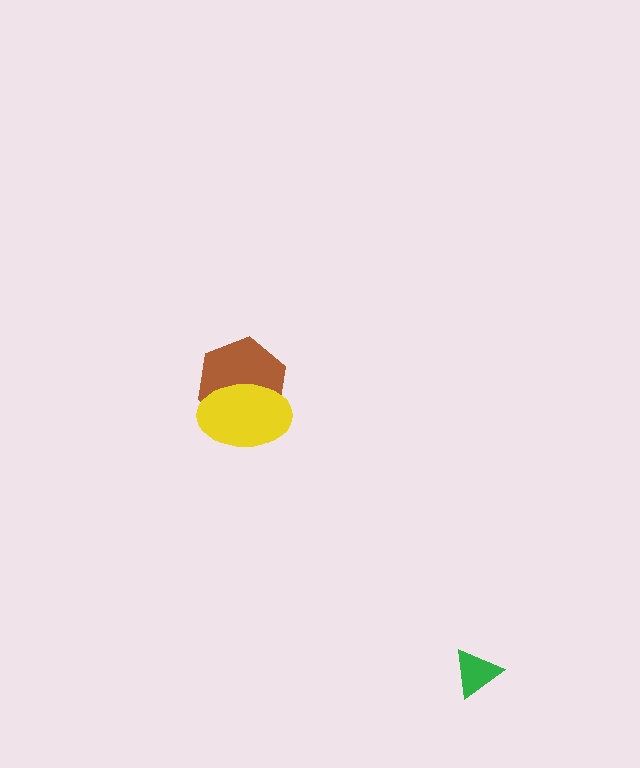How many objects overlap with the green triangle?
0 objects overlap with the green triangle.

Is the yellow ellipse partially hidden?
No, no other shape covers it.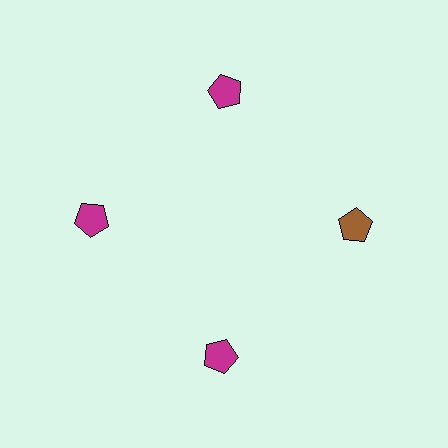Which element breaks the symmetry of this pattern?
The brown pentagon at roughly the 3 o'clock position breaks the symmetry. All other shapes are magenta pentagons.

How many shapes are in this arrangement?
There are 4 shapes arranged in a ring pattern.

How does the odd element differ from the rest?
It has a different color: brown instead of magenta.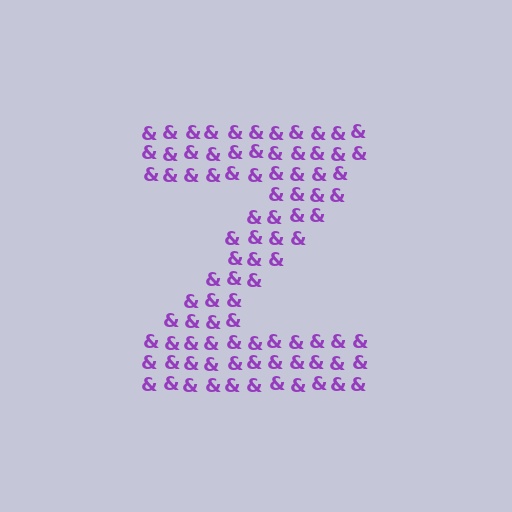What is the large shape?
The large shape is the letter Z.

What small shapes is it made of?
It is made of small ampersands.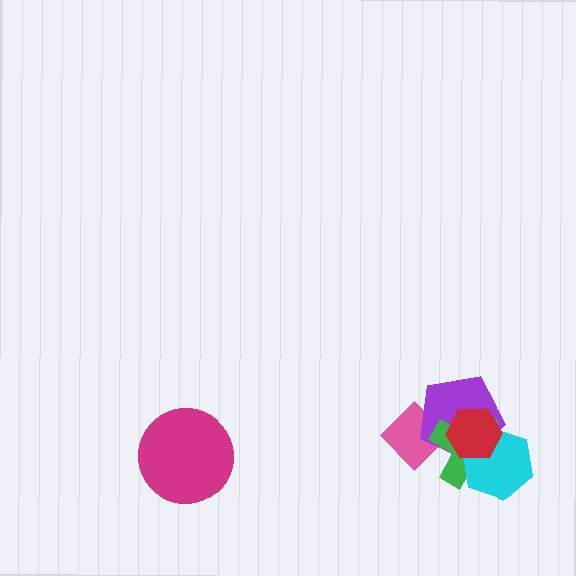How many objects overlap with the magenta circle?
0 objects overlap with the magenta circle.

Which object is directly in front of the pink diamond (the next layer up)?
The purple pentagon is directly in front of the pink diamond.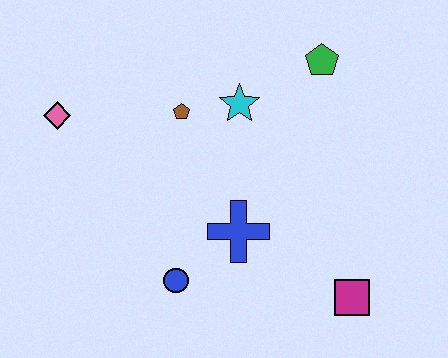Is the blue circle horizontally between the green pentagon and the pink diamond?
Yes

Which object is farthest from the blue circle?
The green pentagon is farthest from the blue circle.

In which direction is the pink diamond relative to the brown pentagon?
The pink diamond is to the left of the brown pentagon.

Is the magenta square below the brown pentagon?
Yes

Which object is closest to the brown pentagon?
The cyan star is closest to the brown pentagon.